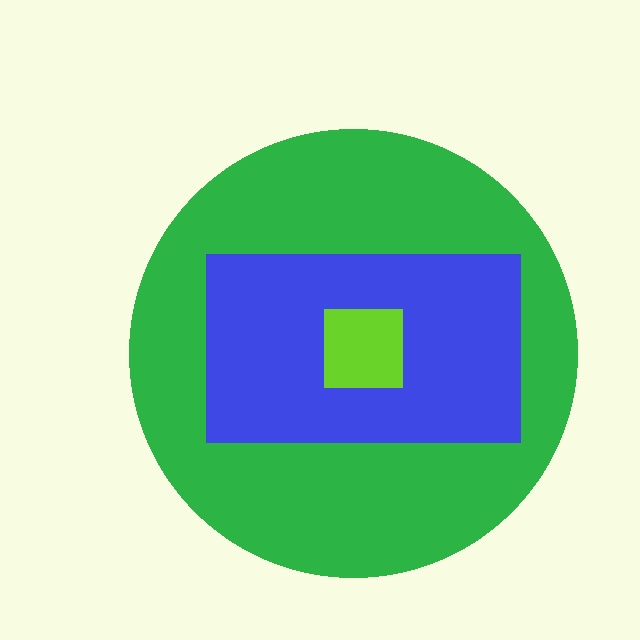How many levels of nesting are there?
3.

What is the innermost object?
The lime square.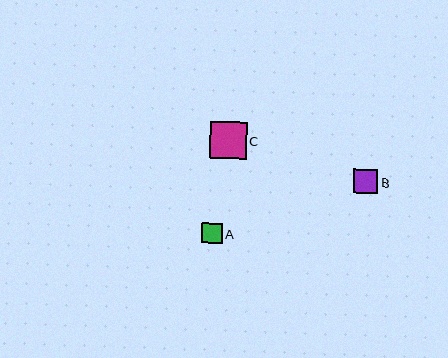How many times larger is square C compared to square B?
Square C is approximately 1.5 times the size of square B.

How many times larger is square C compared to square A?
Square C is approximately 1.8 times the size of square A.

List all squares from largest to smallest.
From largest to smallest: C, B, A.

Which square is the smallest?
Square A is the smallest with a size of approximately 20 pixels.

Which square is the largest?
Square C is the largest with a size of approximately 37 pixels.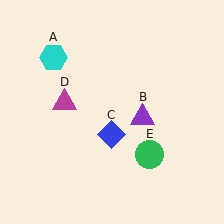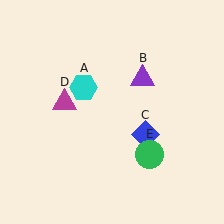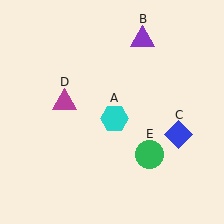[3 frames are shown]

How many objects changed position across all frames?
3 objects changed position: cyan hexagon (object A), purple triangle (object B), blue diamond (object C).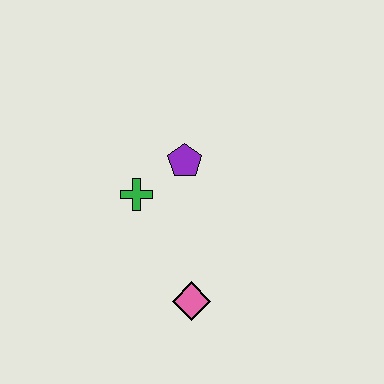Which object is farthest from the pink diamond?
The purple pentagon is farthest from the pink diamond.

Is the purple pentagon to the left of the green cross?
No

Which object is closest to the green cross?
The purple pentagon is closest to the green cross.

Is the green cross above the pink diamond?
Yes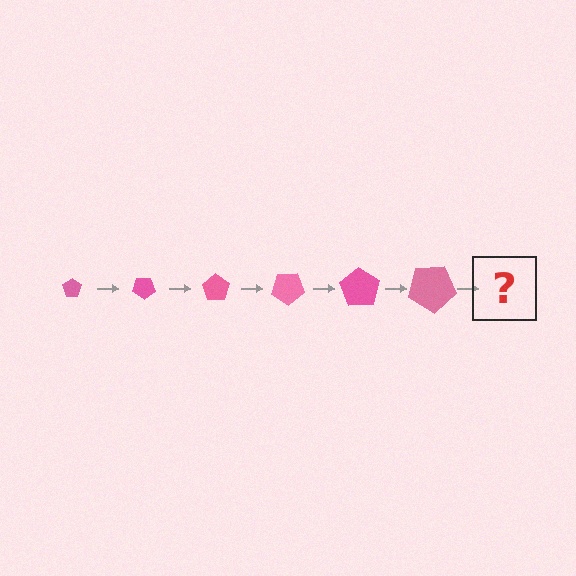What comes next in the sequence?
The next element should be a pentagon, larger than the previous one and rotated 210 degrees from the start.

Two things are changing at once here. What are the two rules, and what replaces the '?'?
The two rules are that the pentagon grows larger each step and it rotates 35 degrees each step. The '?' should be a pentagon, larger than the previous one and rotated 210 degrees from the start.